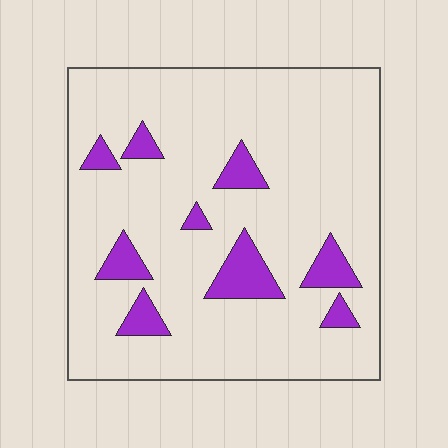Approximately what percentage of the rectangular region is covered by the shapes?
Approximately 10%.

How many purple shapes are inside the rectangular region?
9.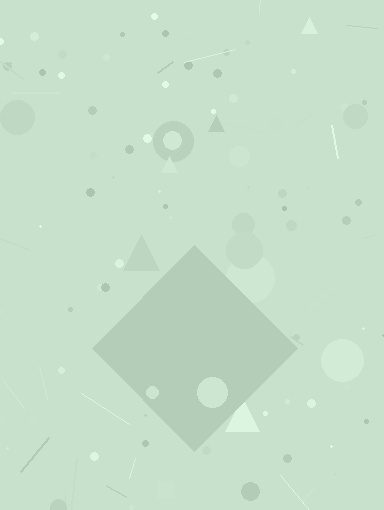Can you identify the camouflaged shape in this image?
The camouflaged shape is a diamond.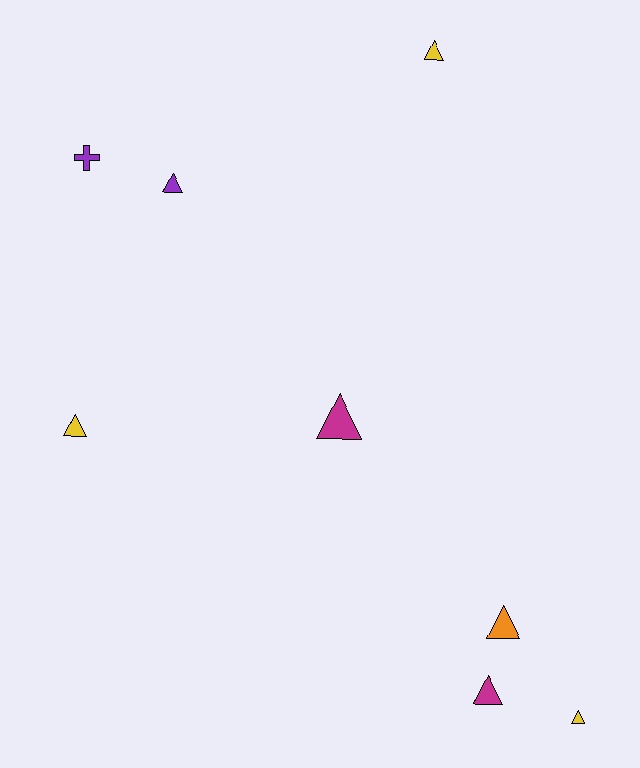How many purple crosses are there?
There is 1 purple cross.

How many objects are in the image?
There are 8 objects.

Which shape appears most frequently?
Triangle, with 7 objects.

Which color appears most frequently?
Yellow, with 3 objects.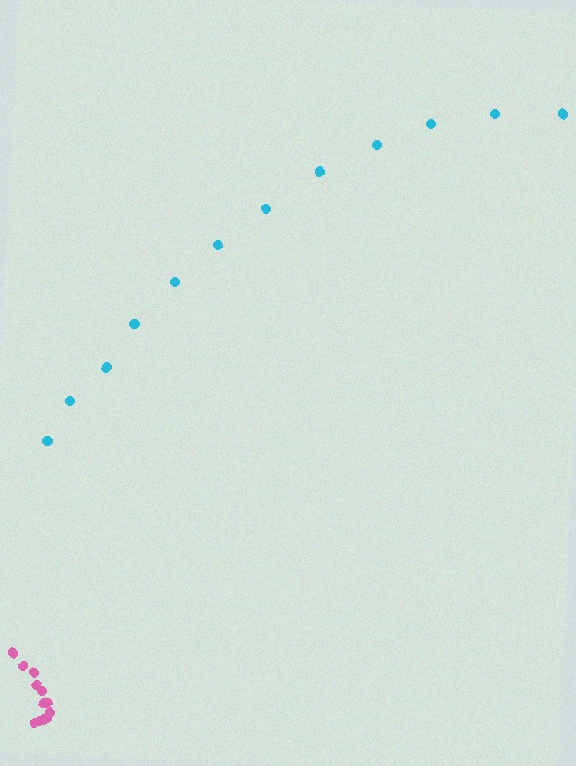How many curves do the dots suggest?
There are 2 distinct paths.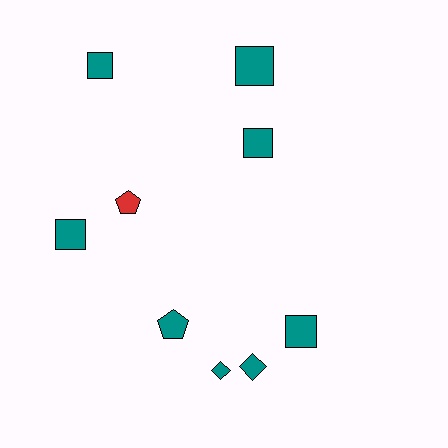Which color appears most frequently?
Teal, with 8 objects.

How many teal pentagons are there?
There is 1 teal pentagon.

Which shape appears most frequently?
Square, with 5 objects.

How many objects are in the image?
There are 9 objects.